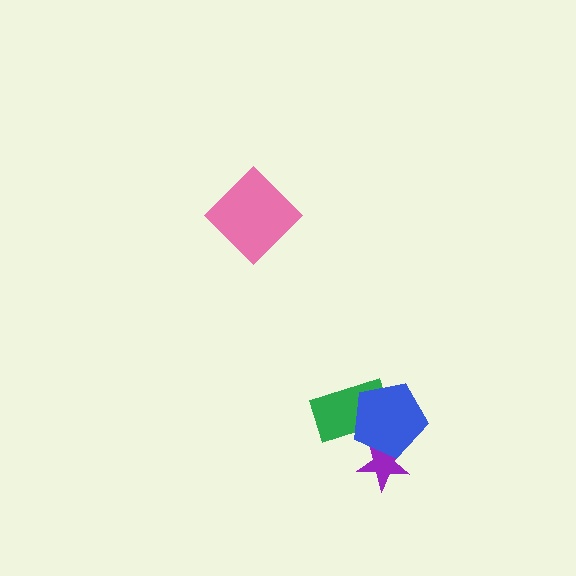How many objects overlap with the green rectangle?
1 object overlaps with the green rectangle.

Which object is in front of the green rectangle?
The blue pentagon is in front of the green rectangle.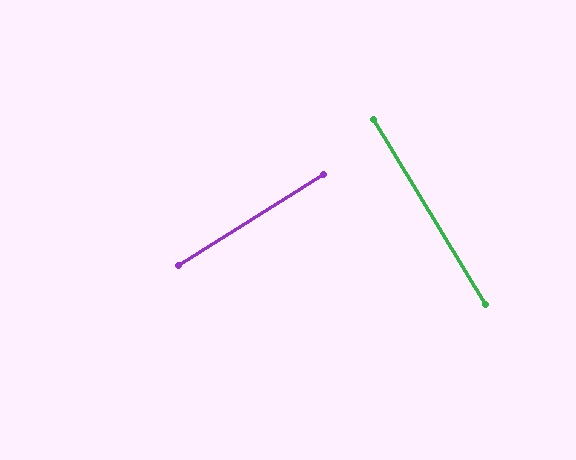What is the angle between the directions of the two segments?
Approximately 89 degrees.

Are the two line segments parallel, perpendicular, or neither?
Perpendicular — they meet at approximately 89°.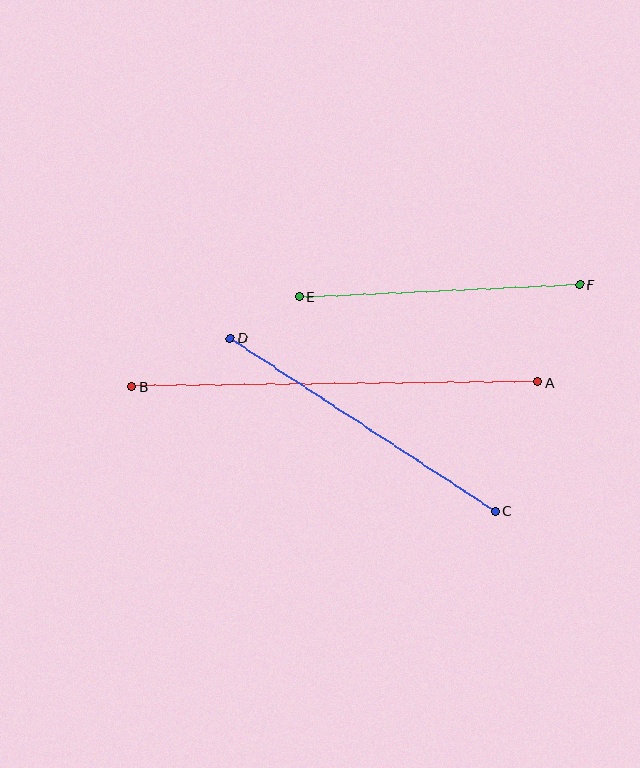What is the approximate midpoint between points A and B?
The midpoint is at approximately (335, 384) pixels.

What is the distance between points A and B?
The distance is approximately 406 pixels.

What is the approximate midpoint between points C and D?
The midpoint is at approximately (363, 425) pixels.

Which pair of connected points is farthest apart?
Points A and B are farthest apart.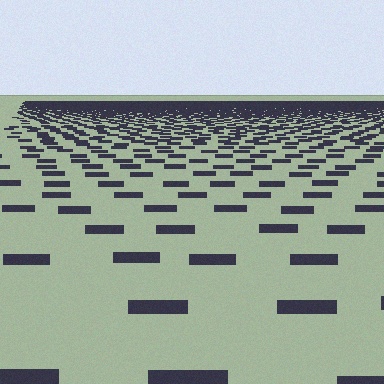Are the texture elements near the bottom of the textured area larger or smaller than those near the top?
Larger. Near the bottom, elements are closer to the viewer and appear at a bigger on-screen size.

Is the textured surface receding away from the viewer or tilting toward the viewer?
The surface is receding away from the viewer. Texture elements get smaller and denser toward the top.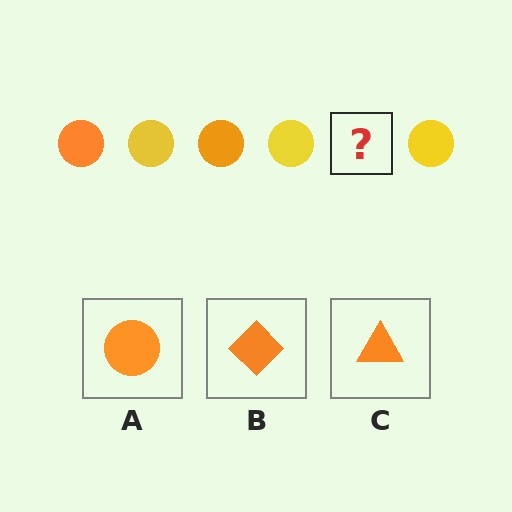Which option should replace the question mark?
Option A.